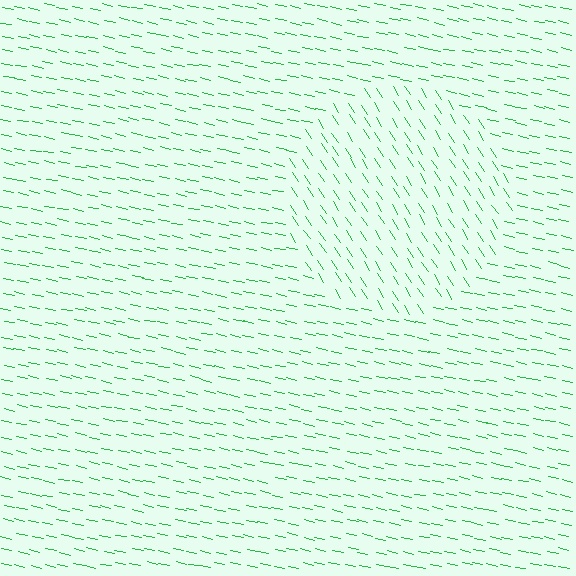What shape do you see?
I see a circle.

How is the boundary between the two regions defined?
The boundary is defined purely by a change in line orientation (approximately 45 degrees difference). All lines are the same color and thickness.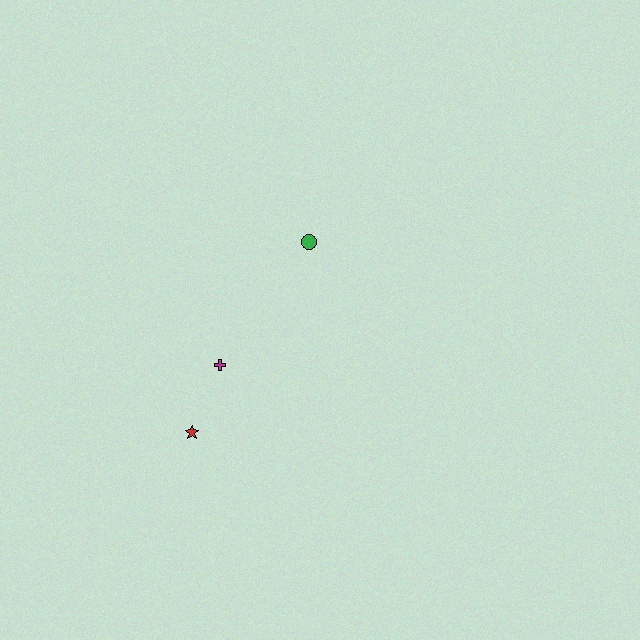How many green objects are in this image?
There is 1 green object.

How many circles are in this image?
There is 1 circle.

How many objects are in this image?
There are 3 objects.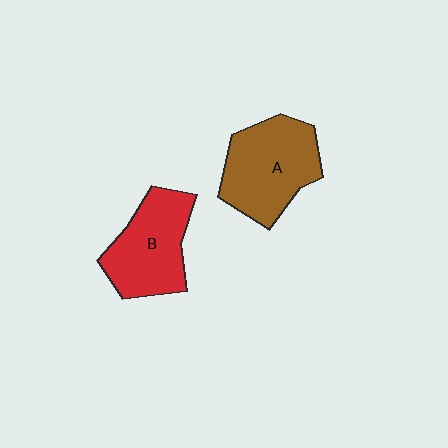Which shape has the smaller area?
Shape B (red).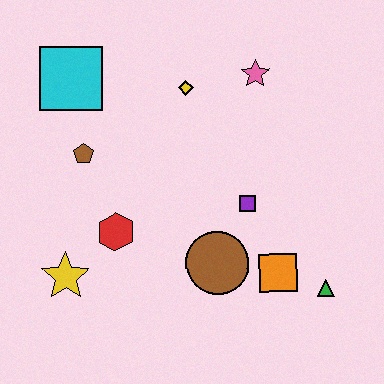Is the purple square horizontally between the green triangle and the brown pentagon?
Yes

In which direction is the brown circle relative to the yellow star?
The brown circle is to the right of the yellow star.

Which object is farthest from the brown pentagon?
The green triangle is farthest from the brown pentagon.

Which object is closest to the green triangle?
The orange square is closest to the green triangle.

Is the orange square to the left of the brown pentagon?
No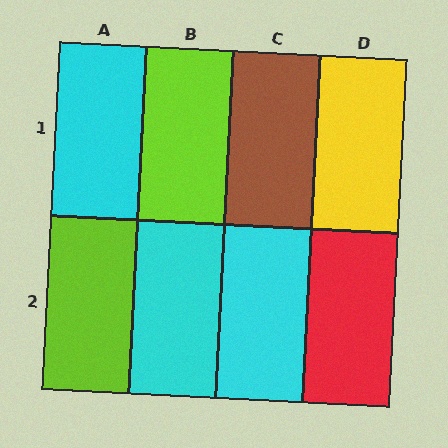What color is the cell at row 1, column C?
Brown.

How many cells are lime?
2 cells are lime.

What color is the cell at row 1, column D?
Yellow.